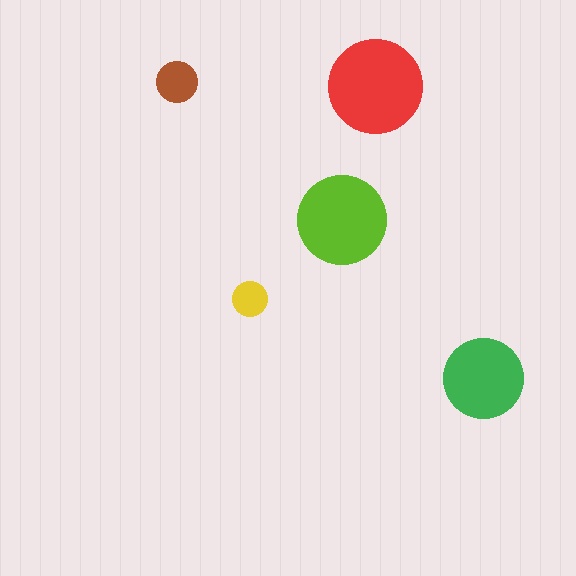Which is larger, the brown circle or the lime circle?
The lime one.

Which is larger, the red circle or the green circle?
The red one.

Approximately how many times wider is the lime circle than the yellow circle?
About 2.5 times wider.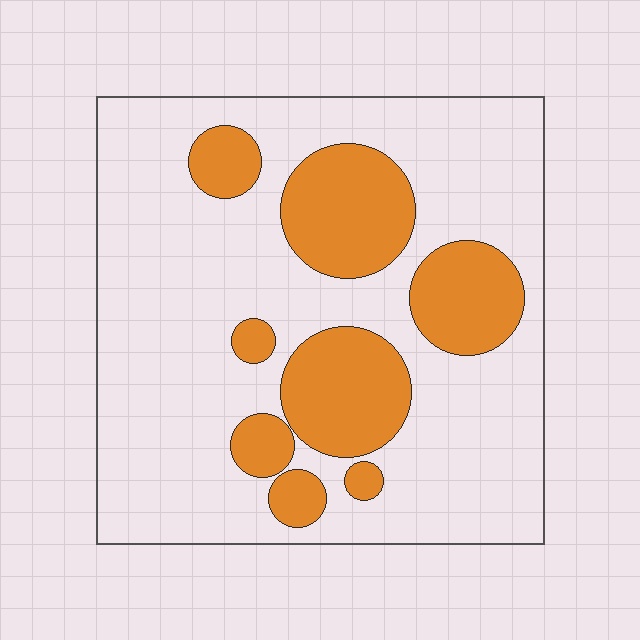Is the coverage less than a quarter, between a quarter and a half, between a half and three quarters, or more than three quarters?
Between a quarter and a half.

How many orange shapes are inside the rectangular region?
8.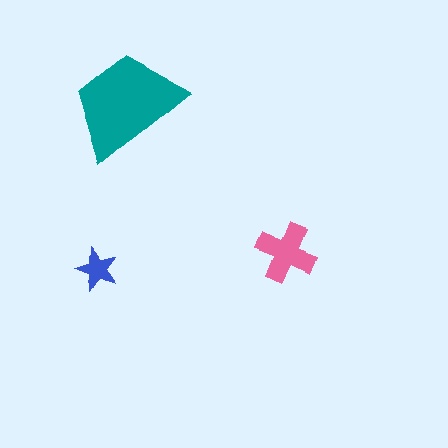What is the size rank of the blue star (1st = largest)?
3rd.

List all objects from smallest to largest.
The blue star, the pink cross, the teal trapezoid.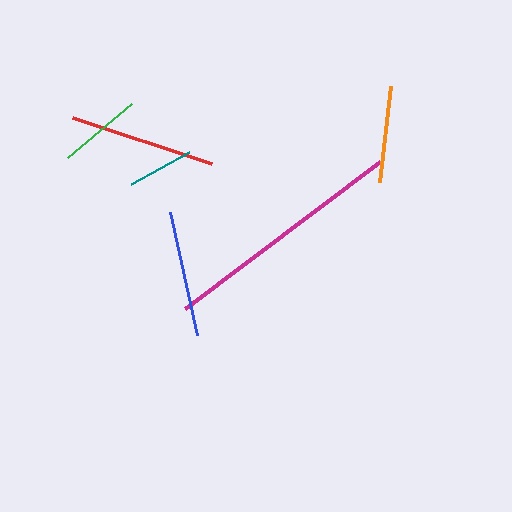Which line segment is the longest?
The magenta line is the longest at approximately 244 pixels.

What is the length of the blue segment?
The blue segment is approximately 126 pixels long.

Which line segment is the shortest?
The teal line is the shortest at approximately 66 pixels.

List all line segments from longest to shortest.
From longest to shortest: magenta, red, blue, orange, green, teal.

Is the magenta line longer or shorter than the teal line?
The magenta line is longer than the teal line.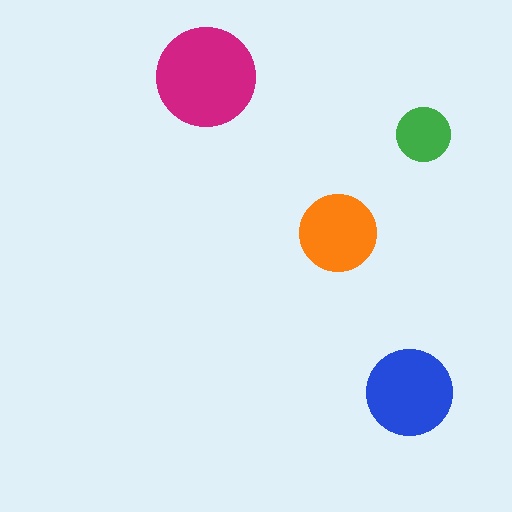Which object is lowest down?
The blue circle is bottommost.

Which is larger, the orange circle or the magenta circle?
The magenta one.